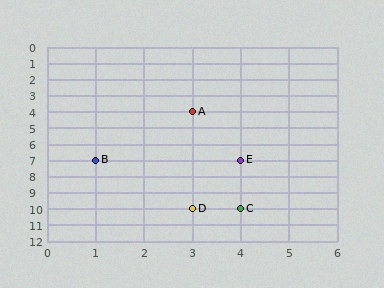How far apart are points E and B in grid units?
Points E and B are 3 columns apart.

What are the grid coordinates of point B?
Point B is at grid coordinates (1, 7).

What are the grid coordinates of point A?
Point A is at grid coordinates (3, 4).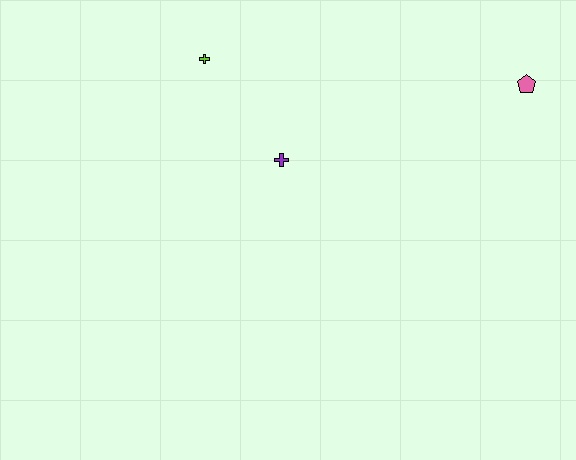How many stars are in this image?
There are no stars.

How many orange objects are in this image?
There are no orange objects.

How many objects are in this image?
There are 3 objects.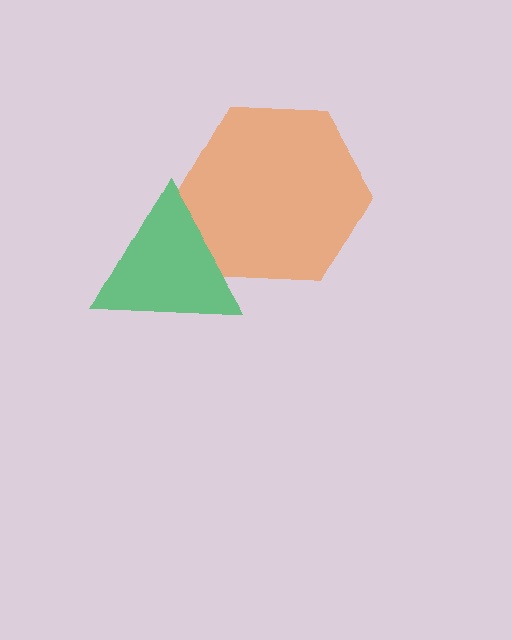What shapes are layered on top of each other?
The layered shapes are: a green triangle, an orange hexagon.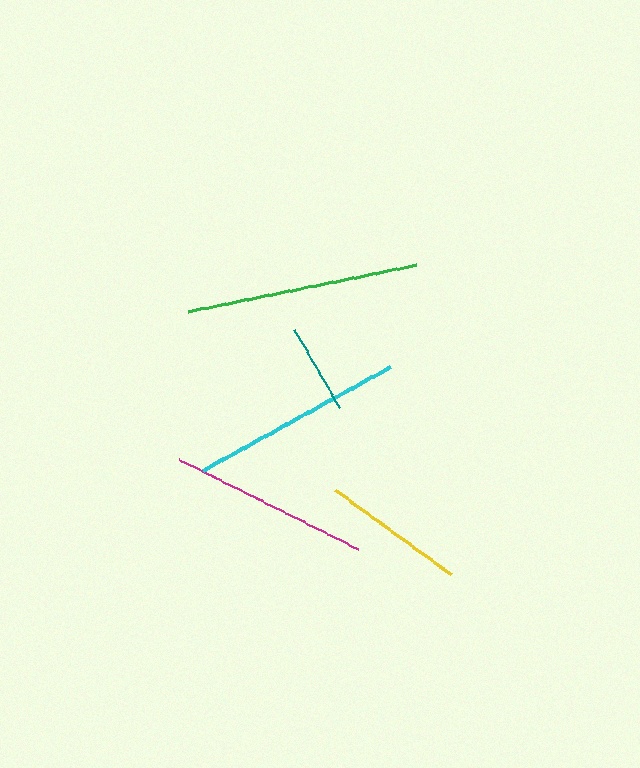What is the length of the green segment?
The green segment is approximately 232 pixels long.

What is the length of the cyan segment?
The cyan segment is approximately 213 pixels long.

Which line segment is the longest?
The green line is the longest at approximately 232 pixels.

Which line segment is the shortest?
The teal line is the shortest at approximately 91 pixels.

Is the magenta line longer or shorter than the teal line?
The magenta line is longer than the teal line.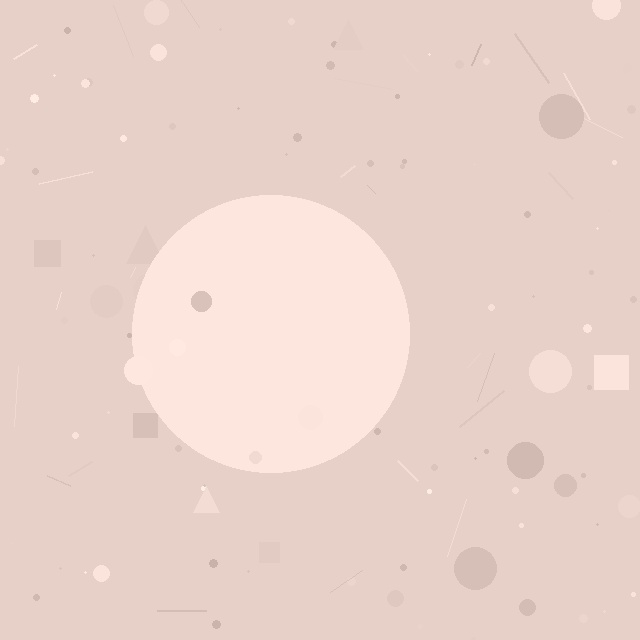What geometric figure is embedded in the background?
A circle is embedded in the background.